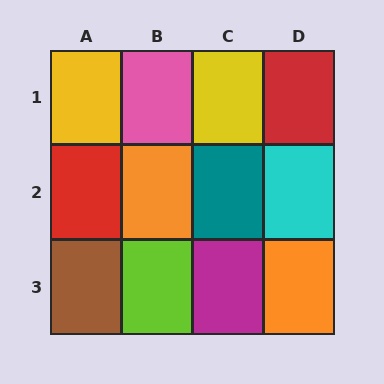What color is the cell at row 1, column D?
Red.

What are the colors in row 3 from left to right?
Brown, lime, magenta, orange.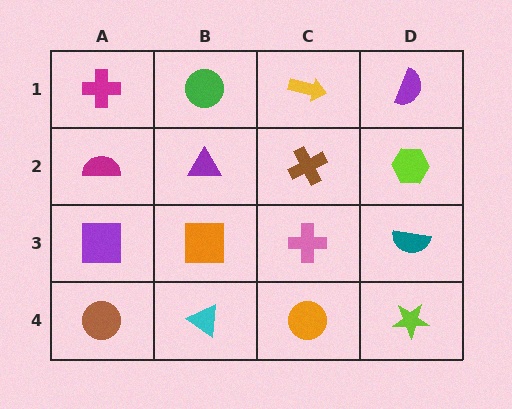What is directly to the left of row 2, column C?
A purple triangle.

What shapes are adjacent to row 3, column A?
A magenta semicircle (row 2, column A), a brown circle (row 4, column A), an orange square (row 3, column B).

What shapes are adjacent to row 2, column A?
A magenta cross (row 1, column A), a purple square (row 3, column A), a purple triangle (row 2, column B).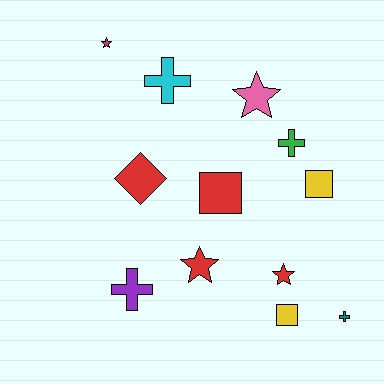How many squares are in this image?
There are 3 squares.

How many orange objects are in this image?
There are no orange objects.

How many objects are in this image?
There are 12 objects.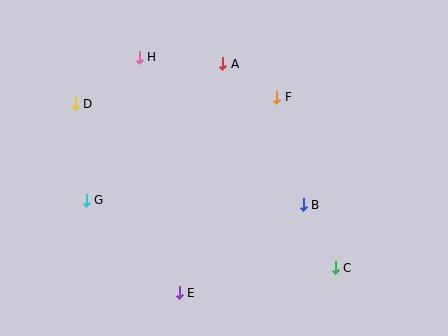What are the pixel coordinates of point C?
Point C is at (335, 268).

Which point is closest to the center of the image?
Point B at (303, 205) is closest to the center.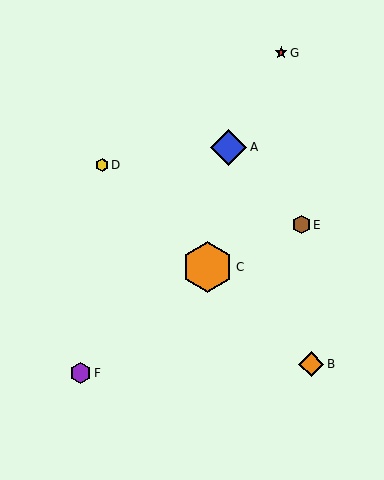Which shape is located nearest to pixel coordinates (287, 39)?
The red star (labeled G) at (281, 53) is nearest to that location.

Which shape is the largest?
The orange hexagon (labeled C) is the largest.